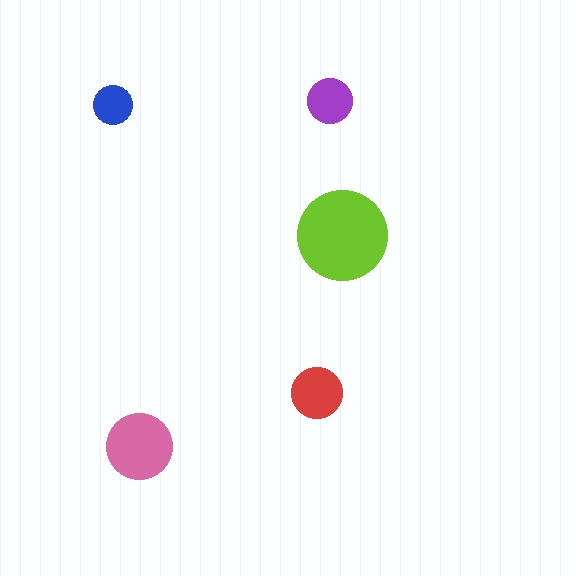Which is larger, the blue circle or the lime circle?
The lime one.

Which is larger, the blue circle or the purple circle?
The purple one.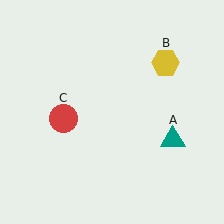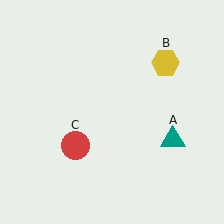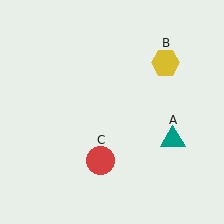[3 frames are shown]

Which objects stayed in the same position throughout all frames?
Teal triangle (object A) and yellow hexagon (object B) remained stationary.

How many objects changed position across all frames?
1 object changed position: red circle (object C).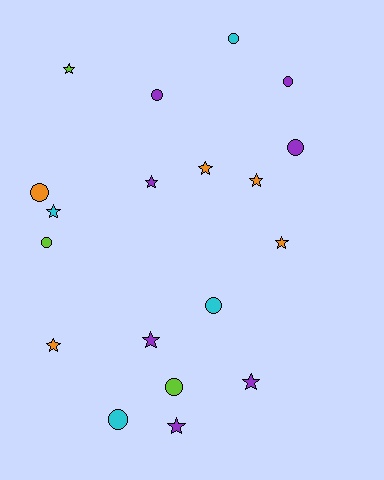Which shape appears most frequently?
Star, with 10 objects.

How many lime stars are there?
There is 1 lime star.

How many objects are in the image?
There are 19 objects.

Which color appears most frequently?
Purple, with 7 objects.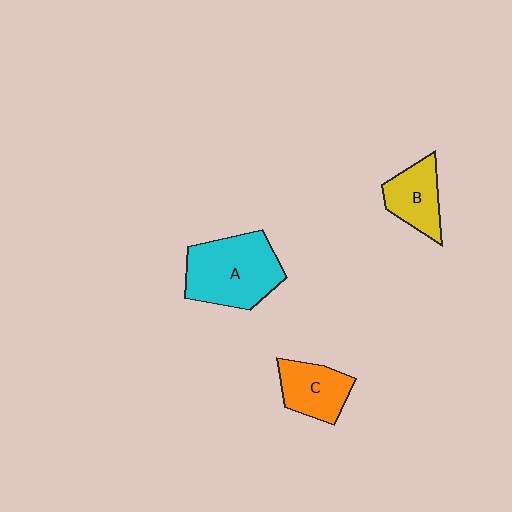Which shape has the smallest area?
Shape B (yellow).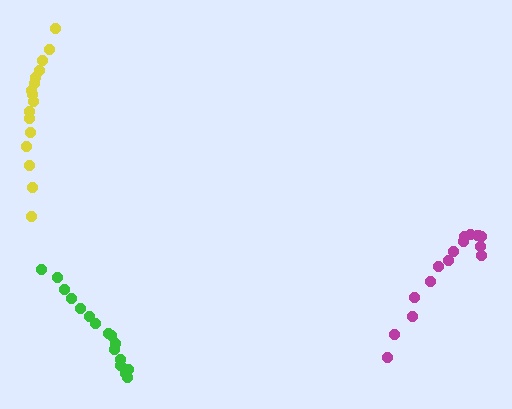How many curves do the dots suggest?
There are 3 distinct paths.